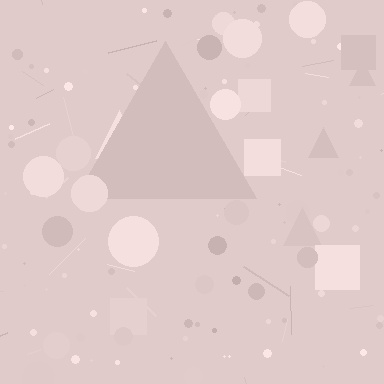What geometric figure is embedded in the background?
A triangle is embedded in the background.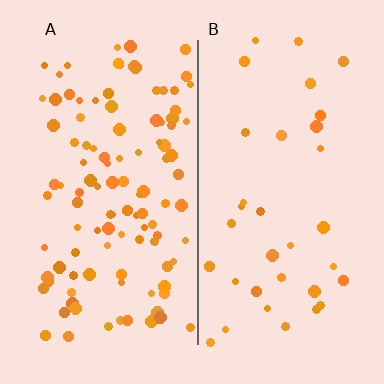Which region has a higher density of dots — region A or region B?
A (the left).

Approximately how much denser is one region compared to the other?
Approximately 3.1× — region A over region B.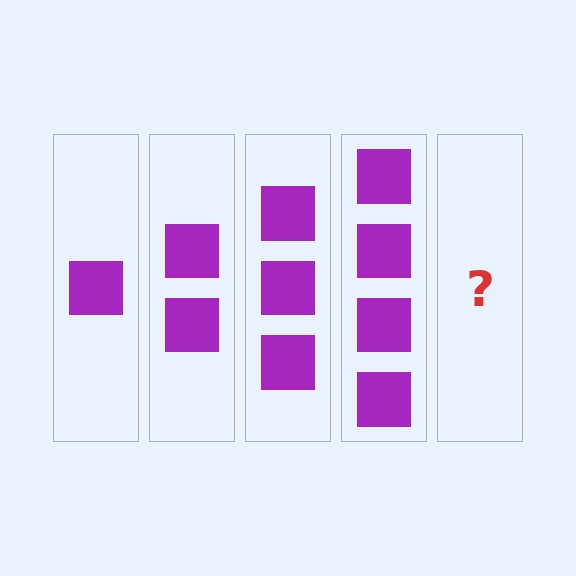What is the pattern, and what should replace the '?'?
The pattern is that each step adds one more square. The '?' should be 5 squares.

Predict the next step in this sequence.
The next step is 5 squares.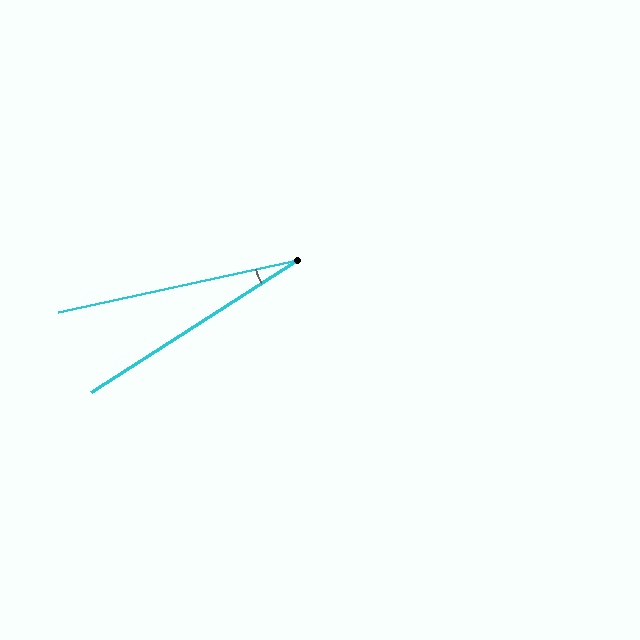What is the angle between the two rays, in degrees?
Approximately 20 degrees.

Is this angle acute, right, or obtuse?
It is acute.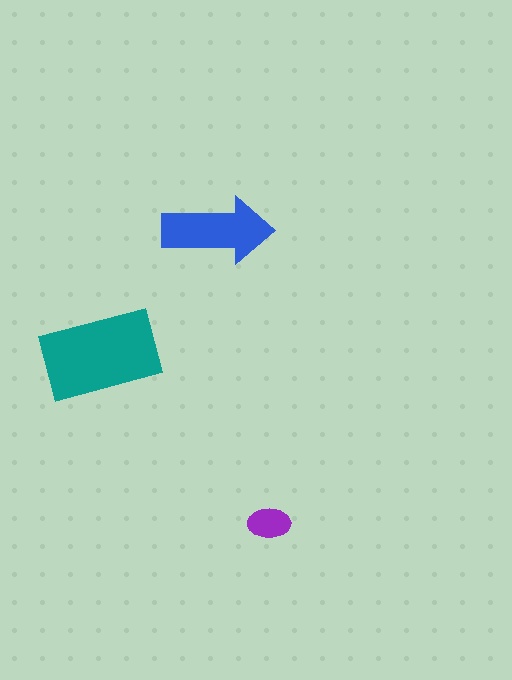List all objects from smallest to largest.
The purple ellipse, the blue arrow, the teal rectangle.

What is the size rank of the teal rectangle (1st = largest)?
1st.